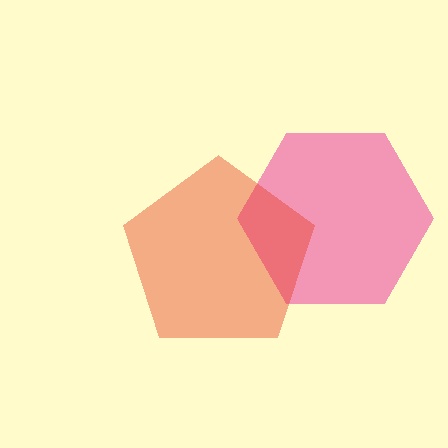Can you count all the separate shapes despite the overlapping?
Yes, there are 2 separate shapes.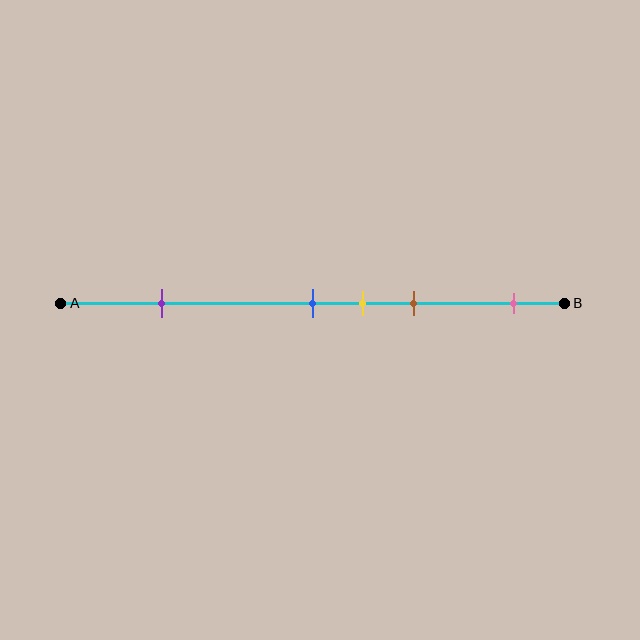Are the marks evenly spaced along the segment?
No, the marks are not evenly spaced.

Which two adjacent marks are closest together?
The blue and yellow marks are the closest adjacent pair.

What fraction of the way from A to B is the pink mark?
The pink mark is approximately 90% (0.9) of the way from A to B.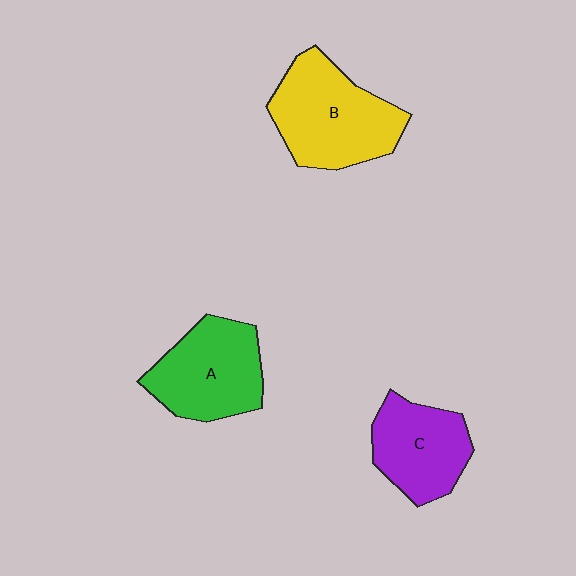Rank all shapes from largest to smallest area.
From largest to smallest: B (yellow), A (green), C (purple).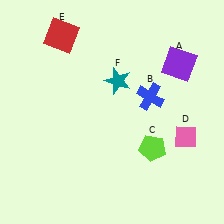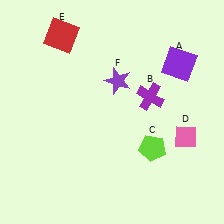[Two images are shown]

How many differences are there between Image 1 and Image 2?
There are 2 differences between the two images.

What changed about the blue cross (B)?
In Image 1, B is blue. In Image 2, it changed to purple.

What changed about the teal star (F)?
In Image 1, F is teal. In Image 2, it changed to purple.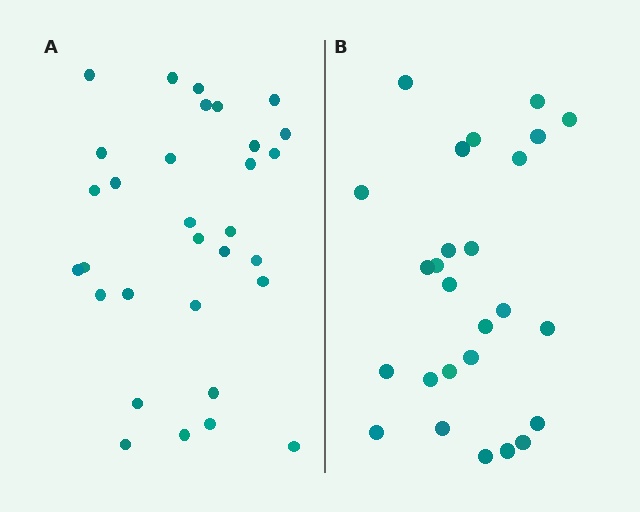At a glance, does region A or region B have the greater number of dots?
Region A (the left region) has more dots.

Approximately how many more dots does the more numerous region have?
Region A has about 5 more dots than region B.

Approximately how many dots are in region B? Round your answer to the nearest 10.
About 30 dots. (The exact count is 26, which rounds to 30.)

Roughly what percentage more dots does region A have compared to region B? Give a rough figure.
About 20% more.